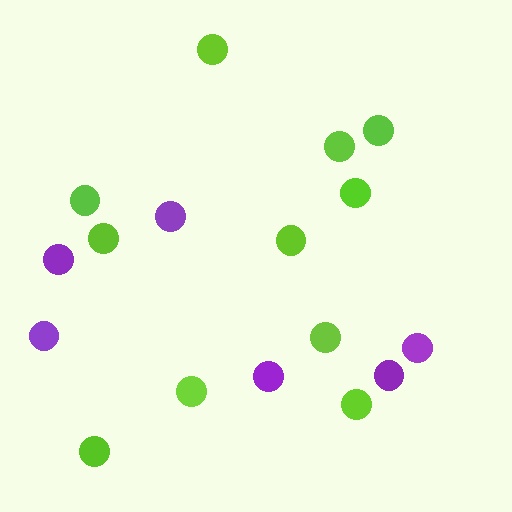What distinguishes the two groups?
There are 2 groups: one group of purple circles (6) and one group of lime circles (11).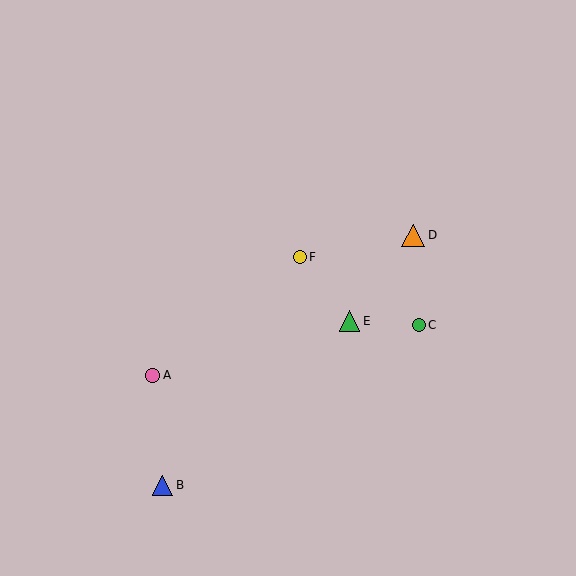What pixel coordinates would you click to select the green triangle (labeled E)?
Click at (350, 321) to select the green triangle E.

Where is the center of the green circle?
The center of the green circle is at (419, 325).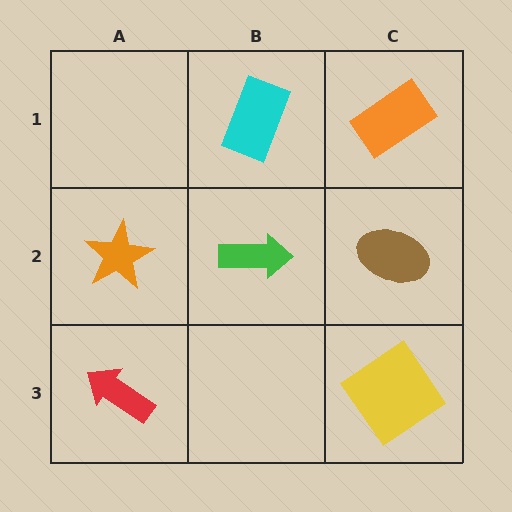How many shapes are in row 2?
3 shapes.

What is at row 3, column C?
A yellow diamond.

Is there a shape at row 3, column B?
No, that cell is empty.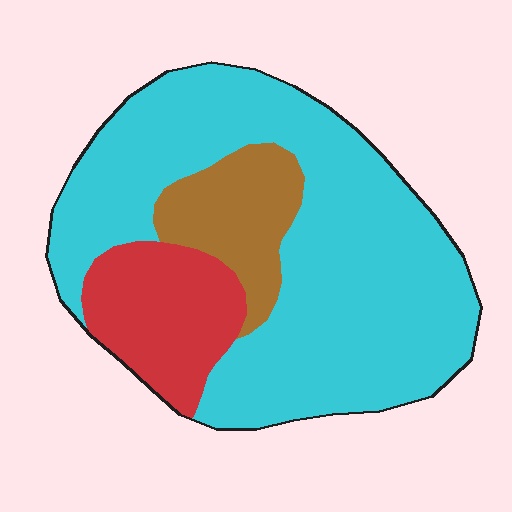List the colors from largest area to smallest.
From largest to smallest: cyan, red, brown.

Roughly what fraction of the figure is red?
Red covers roughly 15% of the figure.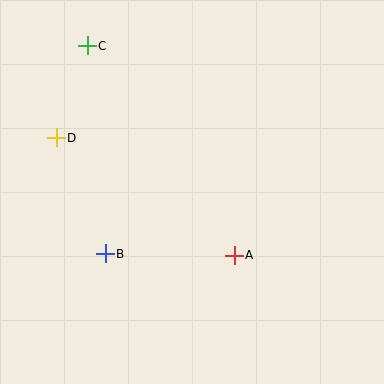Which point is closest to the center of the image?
Point A at (234, 255) is closest to the center.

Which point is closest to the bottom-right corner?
Point A is closest to the bottom-right corner.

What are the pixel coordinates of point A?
Point A is at (234, 255).